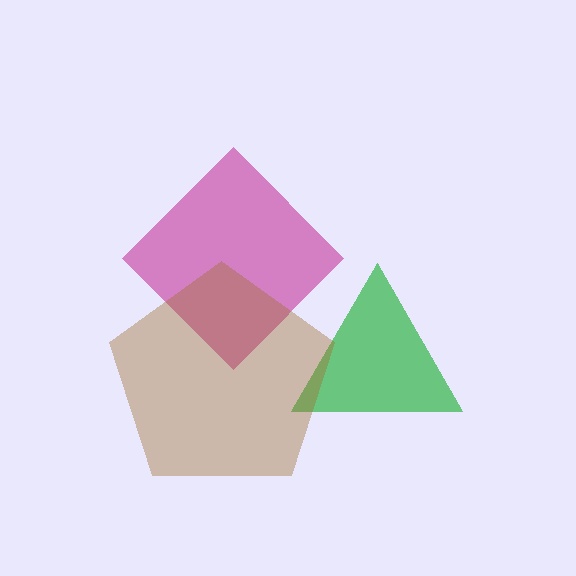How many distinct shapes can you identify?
There are 3 distinct shapes: a magenta diamond, a green triangle, a brown pentagon.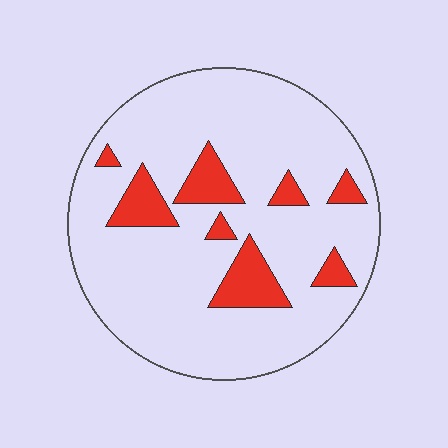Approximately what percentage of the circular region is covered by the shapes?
Approximately 15%.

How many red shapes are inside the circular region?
8.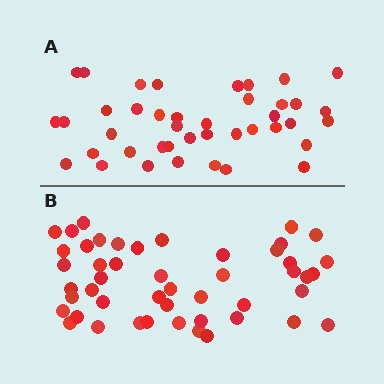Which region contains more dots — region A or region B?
Region B (the bottom region) has more dots.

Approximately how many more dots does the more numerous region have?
Region B has roughly 8 or so more dots than region A.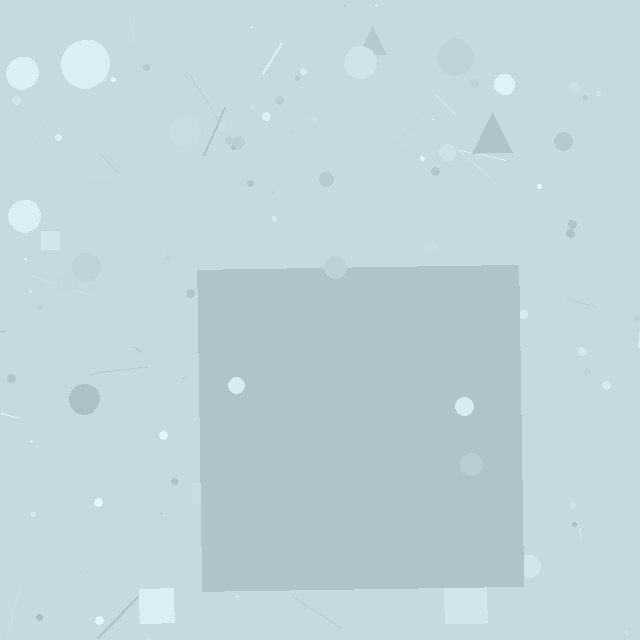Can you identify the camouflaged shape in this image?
The camouflaged shape is a square.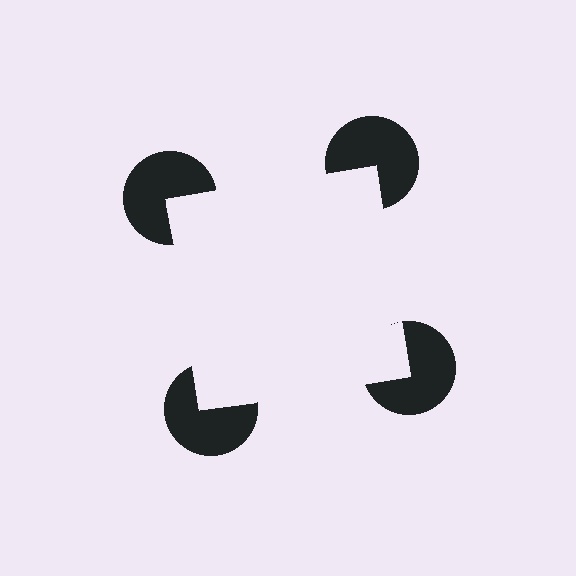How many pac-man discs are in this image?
There are 4 — one at each vertex of the illusory square.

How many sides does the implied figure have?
4 sides.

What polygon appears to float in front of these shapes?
An illusory square — its edges are inferred from the aligned wedge cuts in the pac-man discs, not physically drawn.